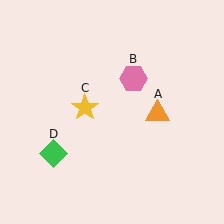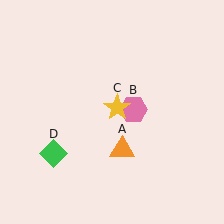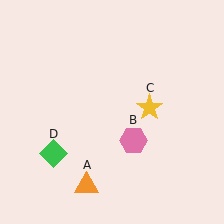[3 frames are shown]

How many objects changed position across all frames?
3 objects changed position: orange triangle (object A), pink hexagon (object B), yellow star (object C).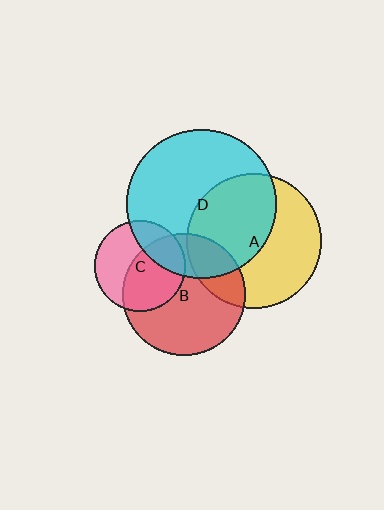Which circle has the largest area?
Circle D (cyan).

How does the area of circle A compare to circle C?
Approximately 2.2 times.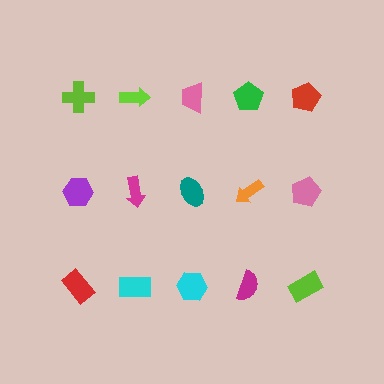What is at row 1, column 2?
A lime arrow.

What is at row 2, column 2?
A magenta arrow.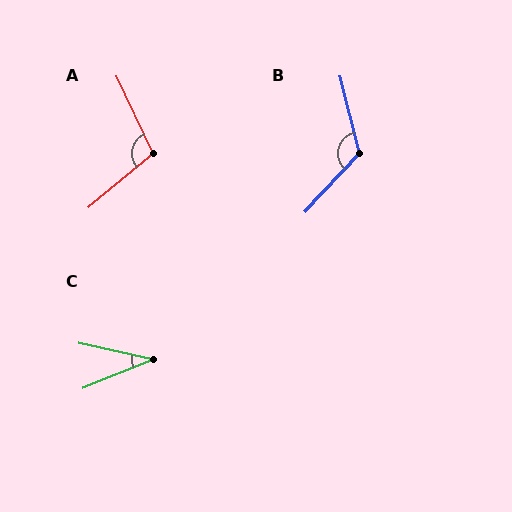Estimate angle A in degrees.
Approximately 104 degrees.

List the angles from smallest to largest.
C (35°), A (104°), B (123°).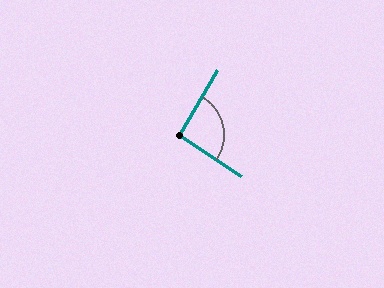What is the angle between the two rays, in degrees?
Approximately 93 degrees.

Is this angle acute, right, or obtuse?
It is approximately a right angle.